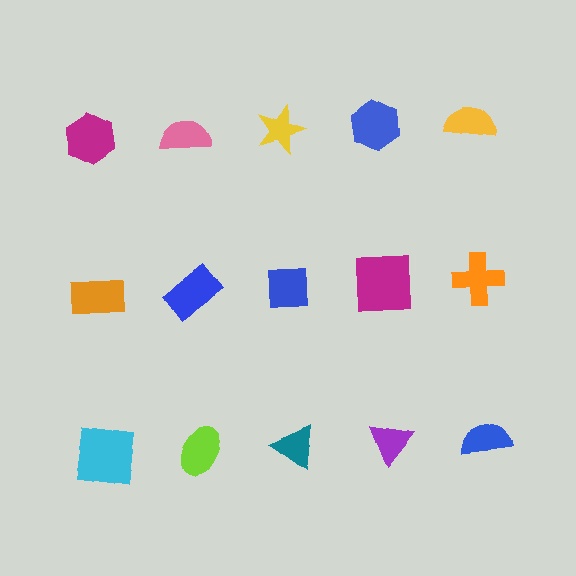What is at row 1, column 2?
A pink semicircle.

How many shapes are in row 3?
5 shapes.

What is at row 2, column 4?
A magenta square.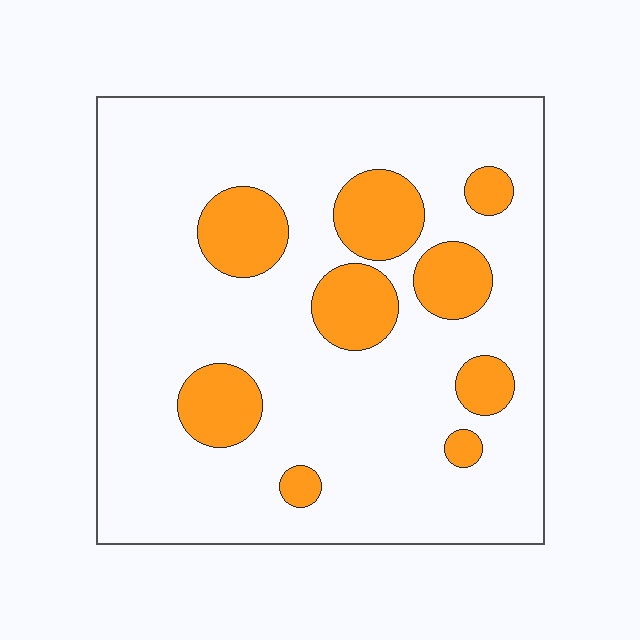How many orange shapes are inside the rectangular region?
9.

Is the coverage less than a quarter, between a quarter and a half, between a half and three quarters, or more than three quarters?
Less than a quarter.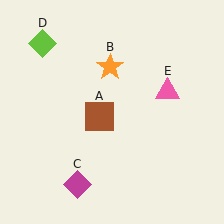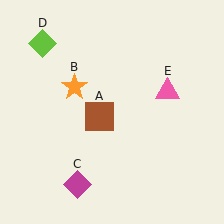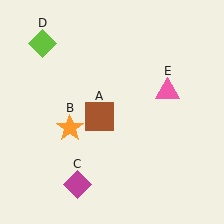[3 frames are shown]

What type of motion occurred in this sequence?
The orange star (object B) rotated counterclockwise around the center of the scene.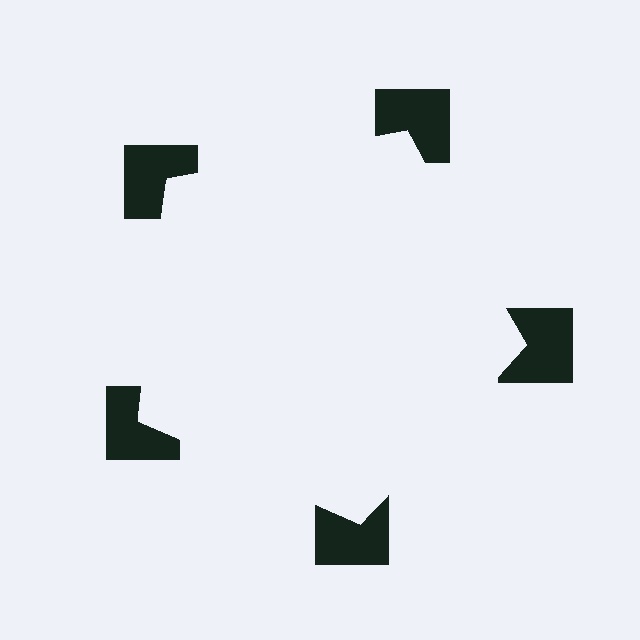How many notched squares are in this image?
There are 5 — one at each vertex of the illusory pentagon.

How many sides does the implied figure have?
5 sides.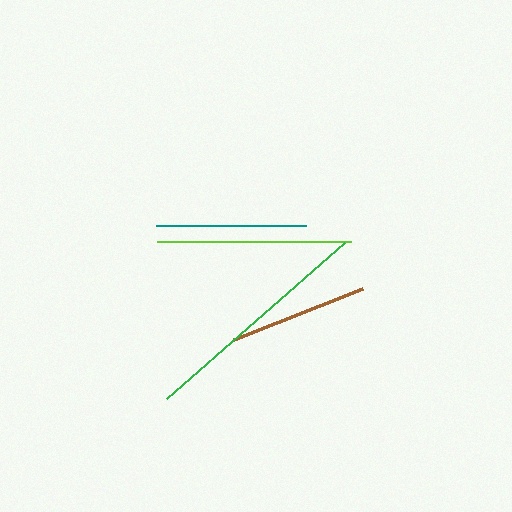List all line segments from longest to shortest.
From longest to shortest: green, lime, teal, brown.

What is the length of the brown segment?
The brown segment is approximately 138 pixels long.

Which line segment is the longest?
The green line is the longest at approximately 237 pixels.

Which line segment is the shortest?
The brown line is the shortest at approximately 138 pixels.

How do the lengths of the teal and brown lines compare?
The teal and brown lines are approximately the same length.